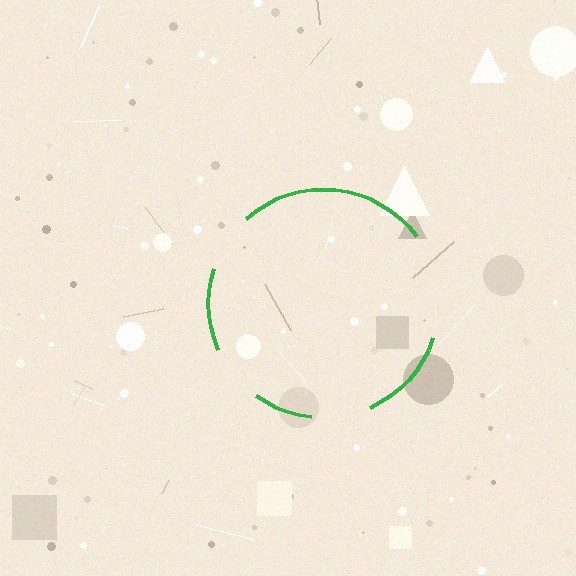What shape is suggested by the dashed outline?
The dashed outline suggests a circle.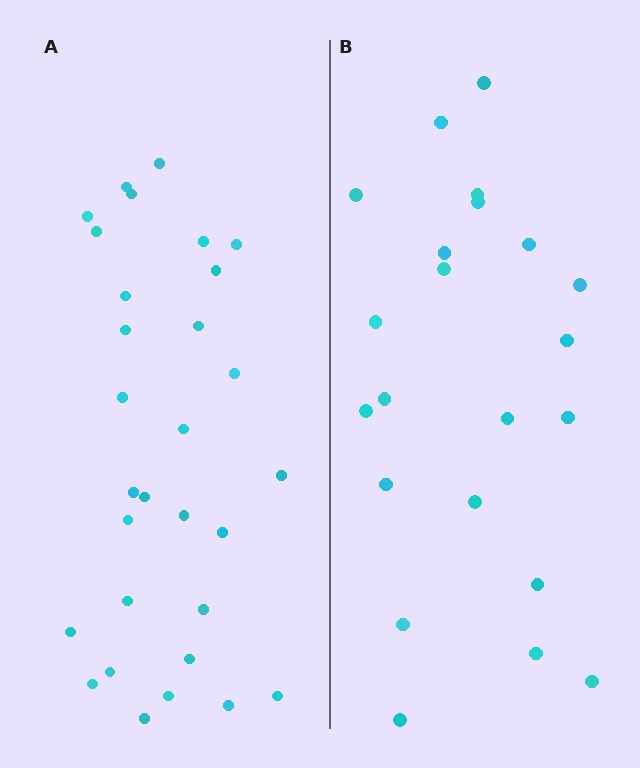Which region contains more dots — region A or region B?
Region A (the left region) has more dots.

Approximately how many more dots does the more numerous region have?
Region A has roughly 8 or so more dots than region B.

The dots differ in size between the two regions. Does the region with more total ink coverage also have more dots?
No. Region B has more total ink coverage because its dots are larger, but region A actually contains more individual dots. Total area can be misleading — the number of items is what matters here.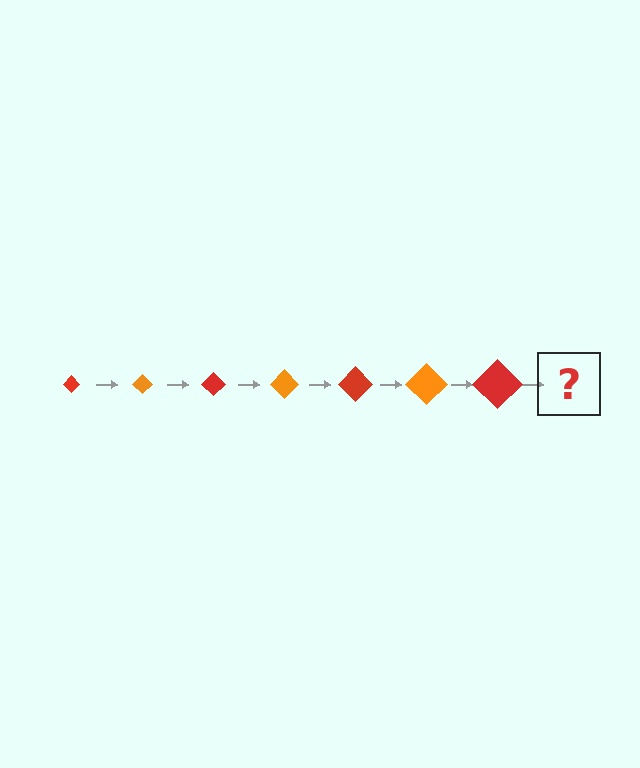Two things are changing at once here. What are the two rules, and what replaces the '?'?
The two rules are that the diamond grows larger each step and the color cycles through red and orange. The '?' should be an orange diamond, larger than the previous one.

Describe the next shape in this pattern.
It should be an orange diamond, larger than the previous one.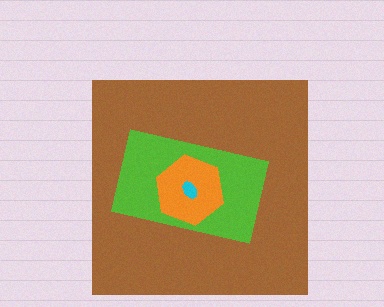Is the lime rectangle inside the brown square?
Yes.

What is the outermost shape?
The brown square.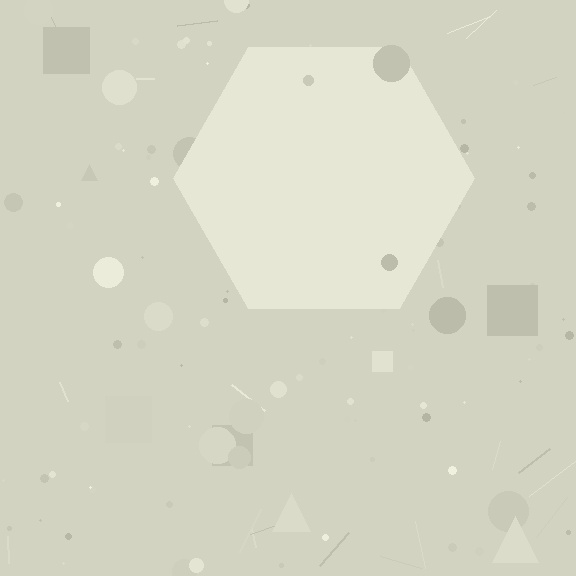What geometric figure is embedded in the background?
A hexagon is embedded in the background.